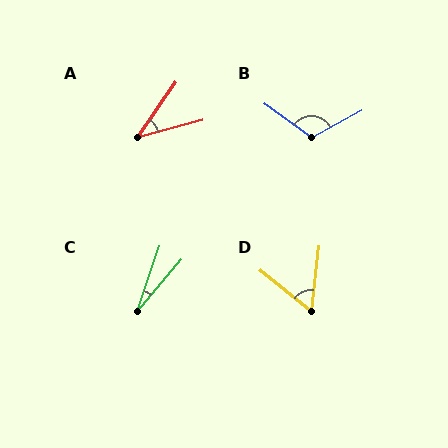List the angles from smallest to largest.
C (21°), A (40°), D (58°), B (116°).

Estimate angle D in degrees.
Approximately 58 degrees.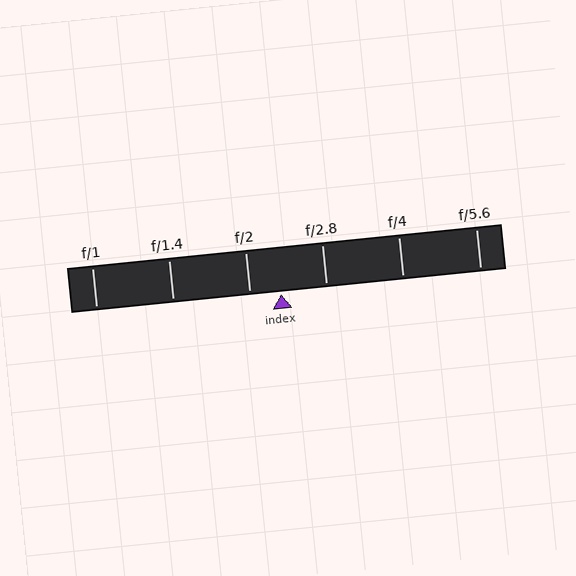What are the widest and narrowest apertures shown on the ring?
The widest aperture shown is f/1 and the narrowest is f/5.6.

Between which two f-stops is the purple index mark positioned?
The index mark is between f/2 and f/2.8.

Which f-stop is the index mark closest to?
The index mark is closest to f/2.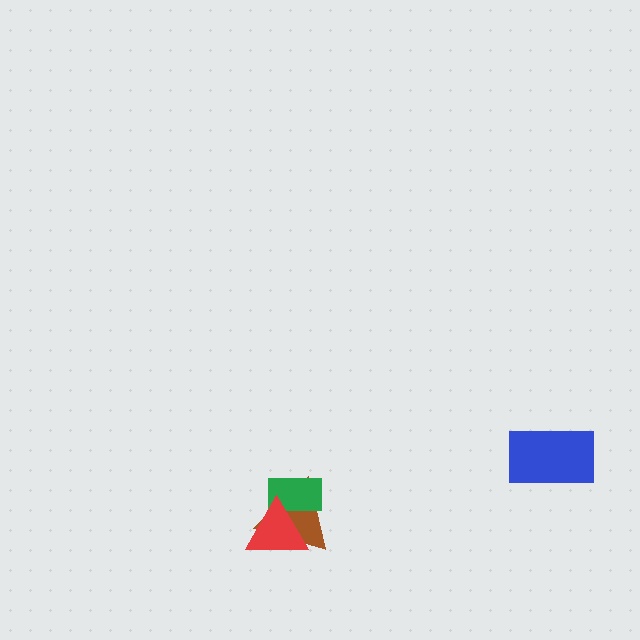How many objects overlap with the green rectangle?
2 objects overlap with the green rectangle.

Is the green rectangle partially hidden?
Yes, it is partially covered by another shape.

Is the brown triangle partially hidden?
Yes, it is partially covered by another shape.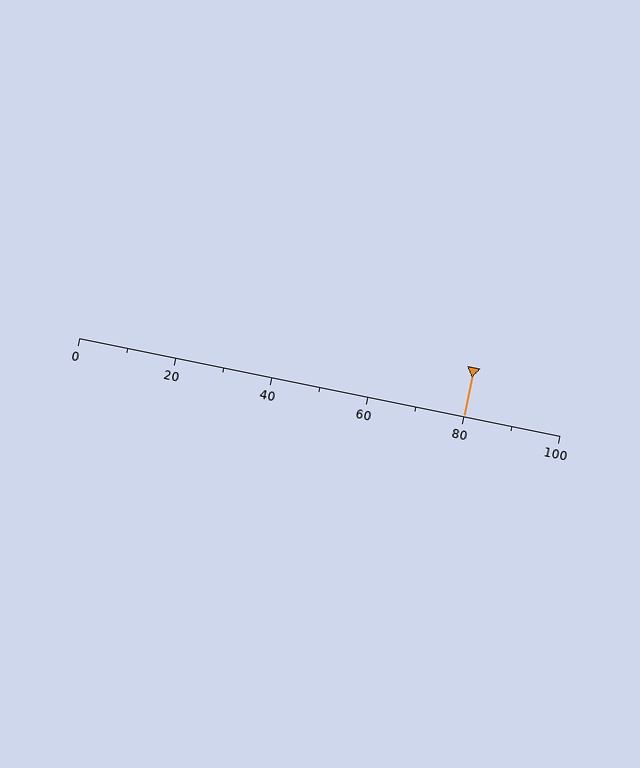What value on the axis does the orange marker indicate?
The marker indicates approximately 80.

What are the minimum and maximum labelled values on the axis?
The axis runs from 0 to 100.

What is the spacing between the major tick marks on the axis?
The major ticks are spaced 20 apart.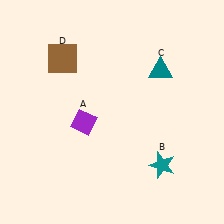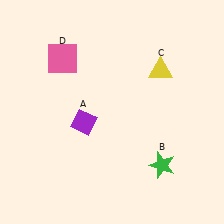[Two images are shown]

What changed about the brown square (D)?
In Image 1, D is brown. In Image 2, it changed to pink.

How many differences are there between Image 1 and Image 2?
There are 3 differences between the two images.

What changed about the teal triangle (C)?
In Image 1, C is teal. In Image 2, it changed to yellow.